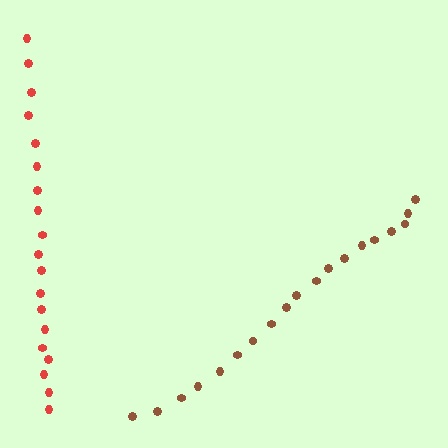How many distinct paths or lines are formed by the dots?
There are 2 distinct paths.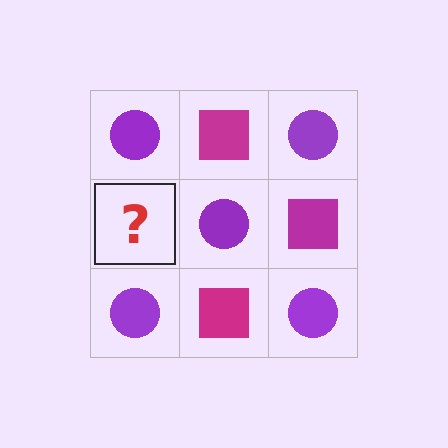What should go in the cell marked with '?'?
The missing cell should contain a magenta square.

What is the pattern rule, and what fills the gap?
The rule is that it alternates purple circle and magenta square in a checkerboard pattern. The gap should be filled with a magenta square.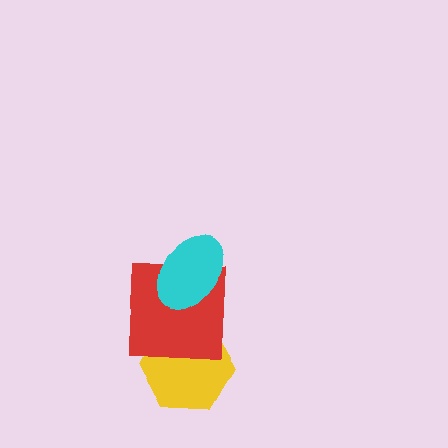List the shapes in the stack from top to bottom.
From top to bottom: the cyan ellipse, the red square, the yellow hexagon.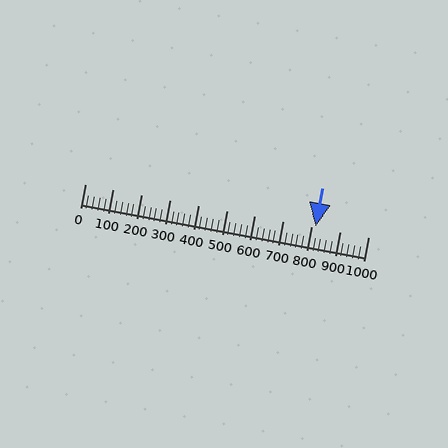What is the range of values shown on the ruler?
The ruler shows values from 0 to 1000.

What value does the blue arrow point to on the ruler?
The blue arrow points to approximately 814.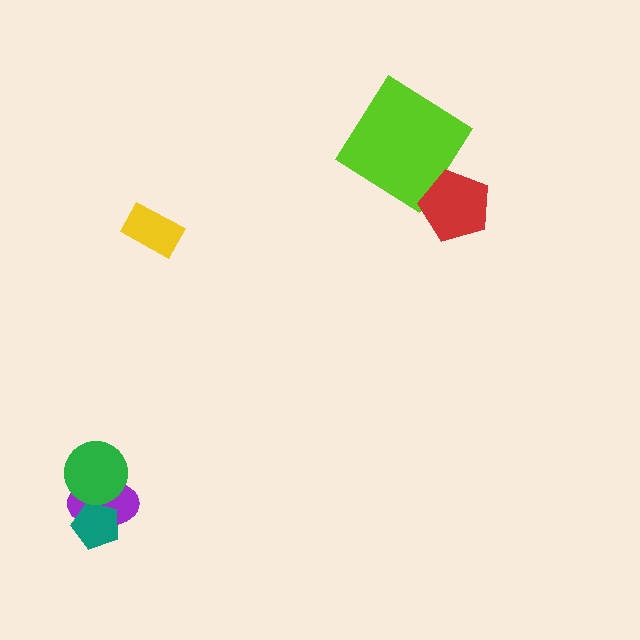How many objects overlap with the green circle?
1 object overlaps with the green circle.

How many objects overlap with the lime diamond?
0 objects overlap with the lime diamond.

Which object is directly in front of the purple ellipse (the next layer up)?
The teal pentagon is directly in front of the purple ellipse.